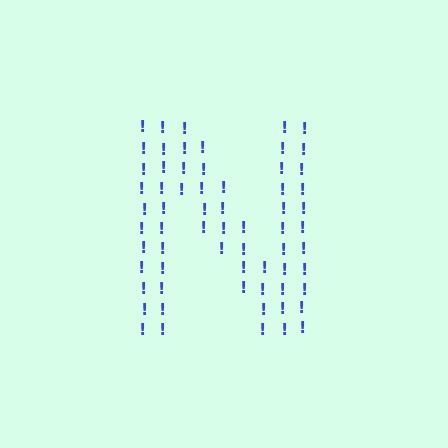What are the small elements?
The small elements are exclamation marks.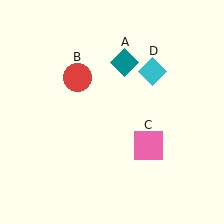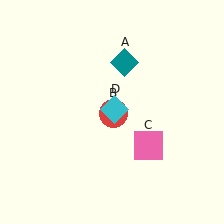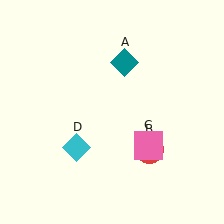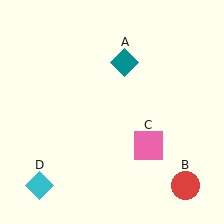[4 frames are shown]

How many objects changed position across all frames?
2 objects changed position: red circle (object B), cyan diamond (object D).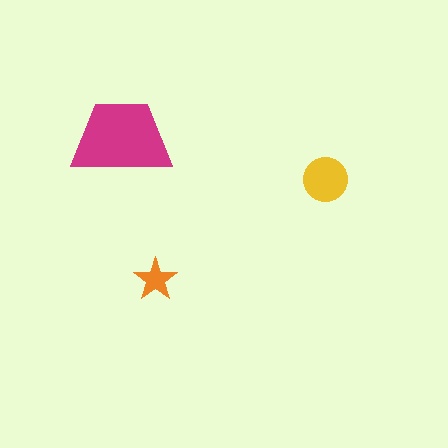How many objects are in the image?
There are 3 objects in the image.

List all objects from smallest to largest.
The orange star, the yellow circle, the magenta trapezoid.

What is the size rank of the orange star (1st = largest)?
3rd.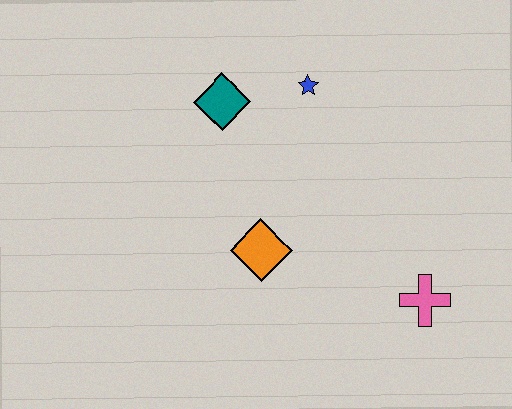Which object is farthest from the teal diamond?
The pink cross is farthest from the teal diamond.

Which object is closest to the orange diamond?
The teal diamond is closest to the orange diamond.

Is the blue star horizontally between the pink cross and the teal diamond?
Yes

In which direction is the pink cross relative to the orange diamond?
The pink cross is to the right of the orange diamond.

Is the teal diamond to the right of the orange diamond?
No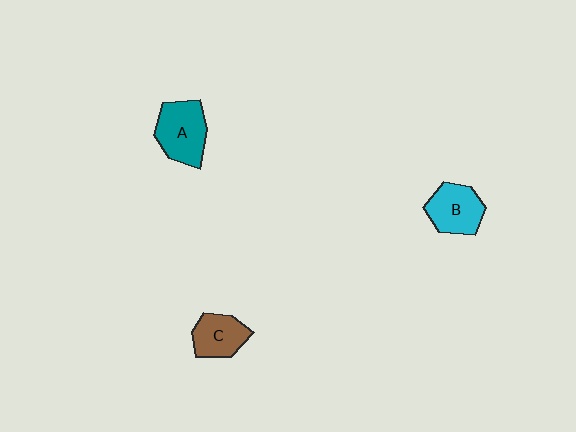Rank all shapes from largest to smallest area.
From largest to smallest: A (teal), B (cyan), C (brown).